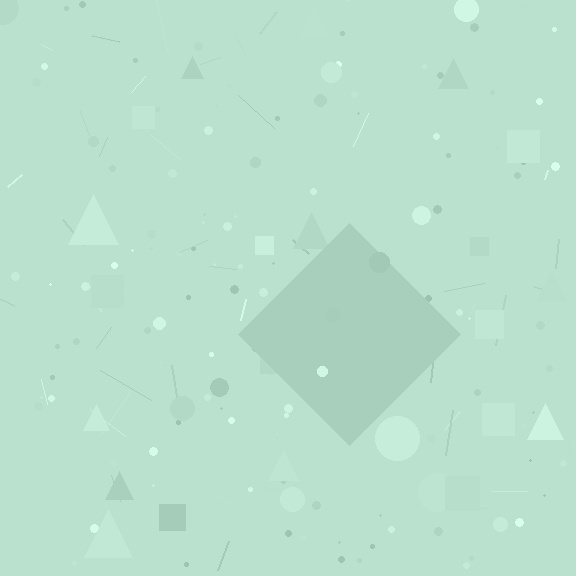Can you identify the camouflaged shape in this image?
The camouflaged shape is a diamond.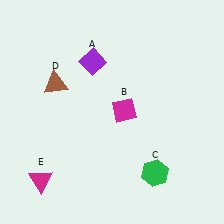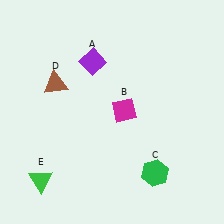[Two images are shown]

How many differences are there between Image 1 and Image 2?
There is 1 difference between the two images.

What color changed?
The triangle (E) changed from magenta in Image 1 to green in Image 2.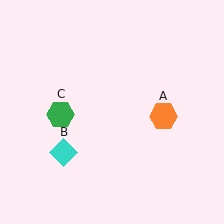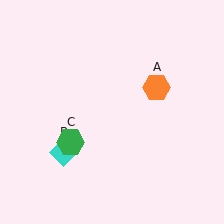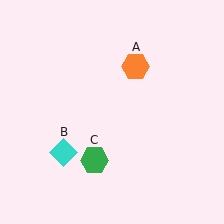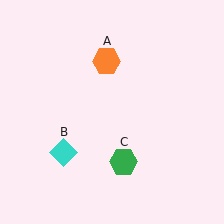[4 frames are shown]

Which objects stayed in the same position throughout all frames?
Cyan diamond (object B) remained stationary.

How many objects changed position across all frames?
2 objects changed position: orange hexagon (object A), green hexagon (object C).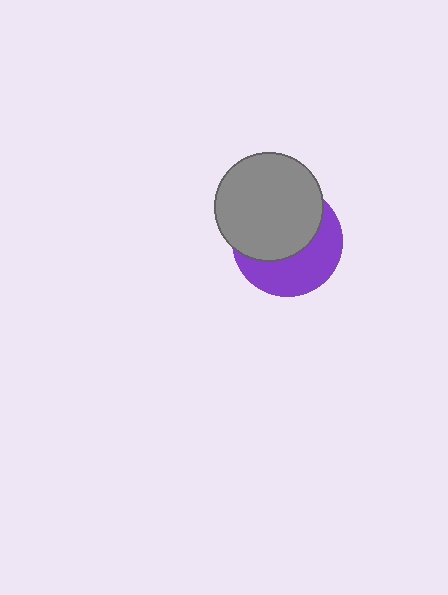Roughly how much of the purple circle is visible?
A small part of it is visible (roughly 45%).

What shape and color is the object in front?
The object in front is a gray circle.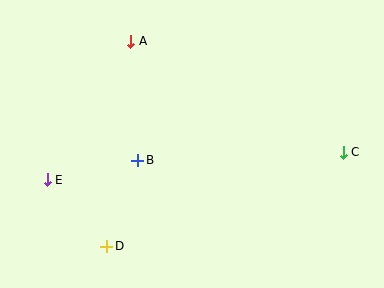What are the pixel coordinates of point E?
Point E is at (47, 180).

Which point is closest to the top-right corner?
Point C is closest to the top-right corner.